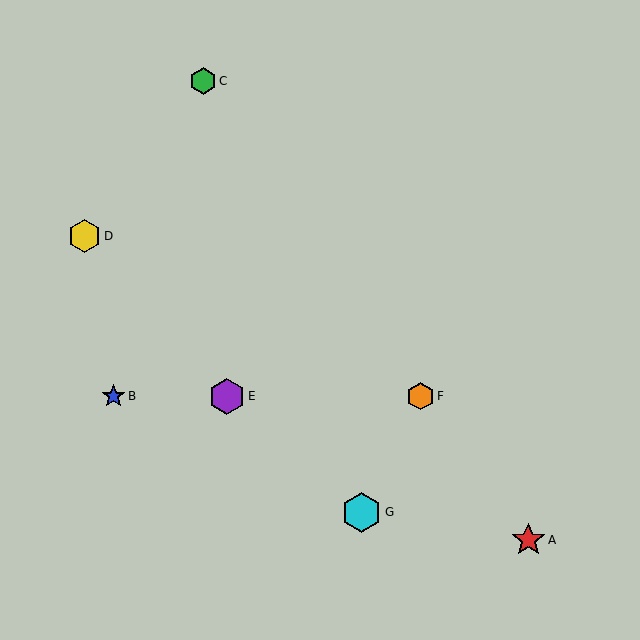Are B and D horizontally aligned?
No, B is at y≈396 and D is at y≈236.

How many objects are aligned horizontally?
3 objects (B, E, F) are aligned horizontally.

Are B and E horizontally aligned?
Yes, both are at y≈396.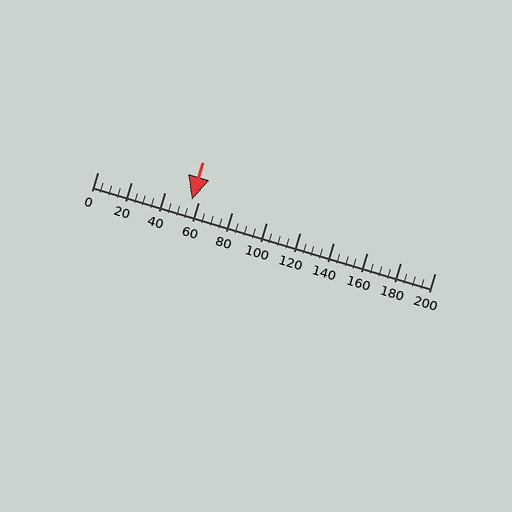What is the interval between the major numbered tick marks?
The major tick marks are spaced 20 units apart.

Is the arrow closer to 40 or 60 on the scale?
The arrow is closer to 60.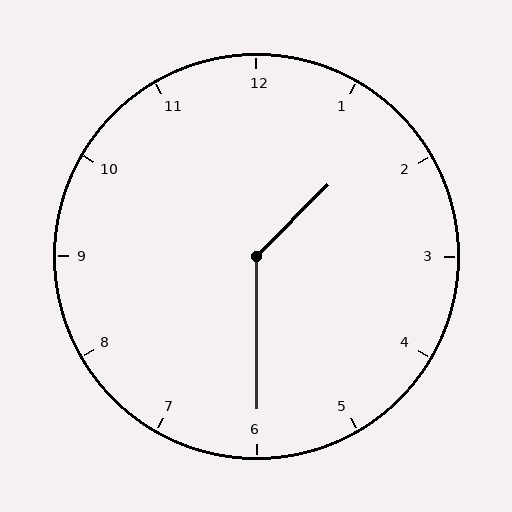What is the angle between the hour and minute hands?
Approximately 135 degrees.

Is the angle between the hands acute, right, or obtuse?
It is obtuse.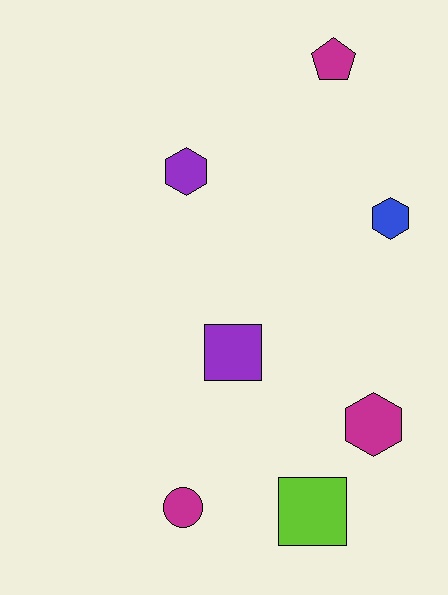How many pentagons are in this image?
There is 1 pentagon.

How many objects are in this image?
There are 7 objects.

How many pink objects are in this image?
There are no pink objects.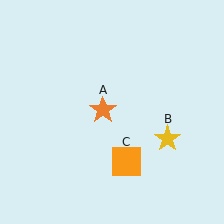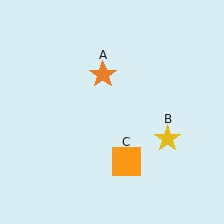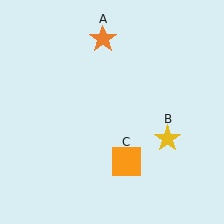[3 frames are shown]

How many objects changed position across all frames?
1 object changed position: orange star (object A).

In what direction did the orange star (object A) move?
The orange star (object A) moved up.